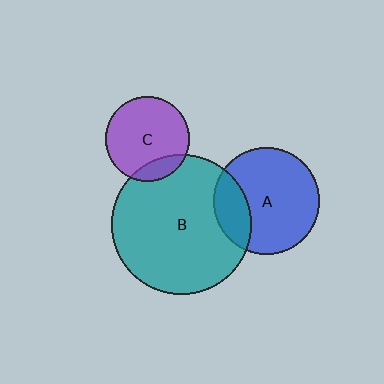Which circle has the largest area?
Circle B (teal).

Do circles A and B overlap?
Yes.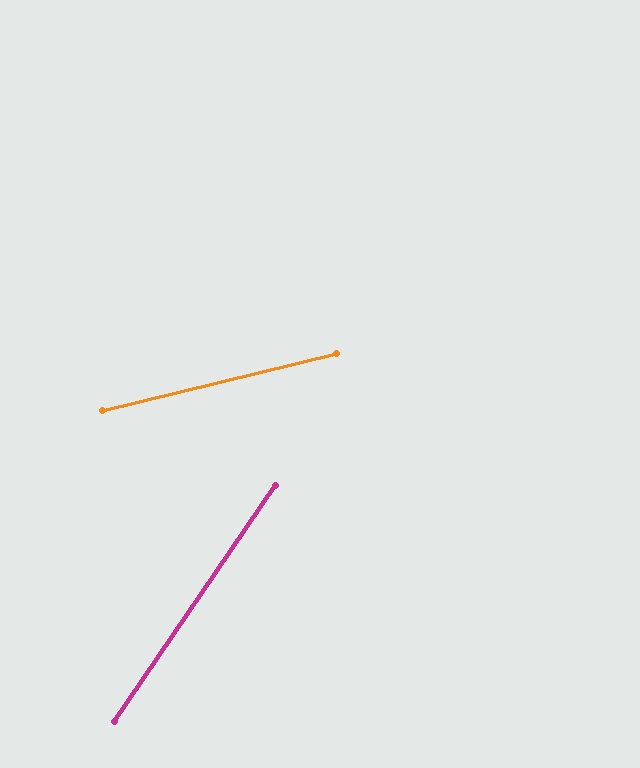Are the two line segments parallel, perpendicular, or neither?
Neither parallel nor perpendicular — they differ by about 42°.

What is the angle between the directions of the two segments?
Approximately 42 degrees.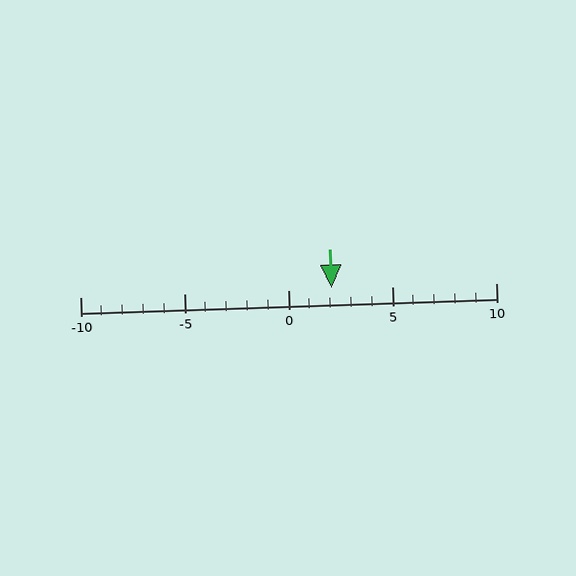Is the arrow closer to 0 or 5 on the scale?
The arrow is closer to 0.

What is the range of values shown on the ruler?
The ruler shows values from -10 to 10.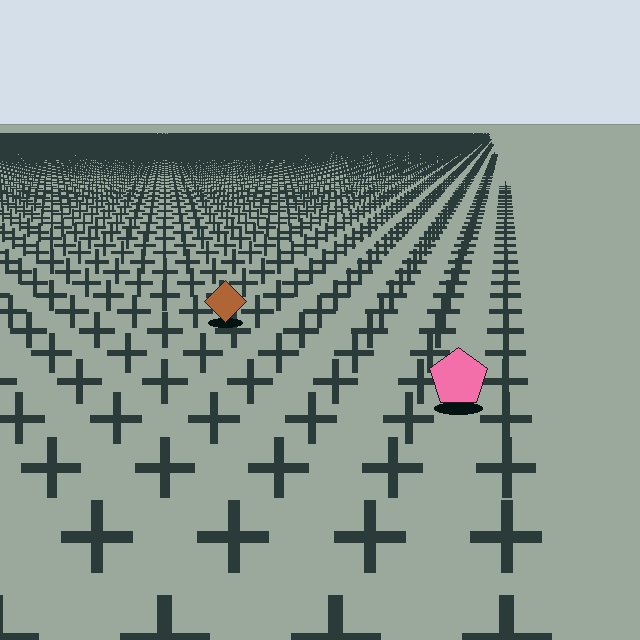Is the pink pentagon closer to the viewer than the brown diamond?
Yes. The pink pentagon is closer — you can tell from the texture gradient: the ground texture is coarser near it.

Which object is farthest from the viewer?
The brown diamond is farthest from the viewer. It appears smaller and the ground texture around it is denser.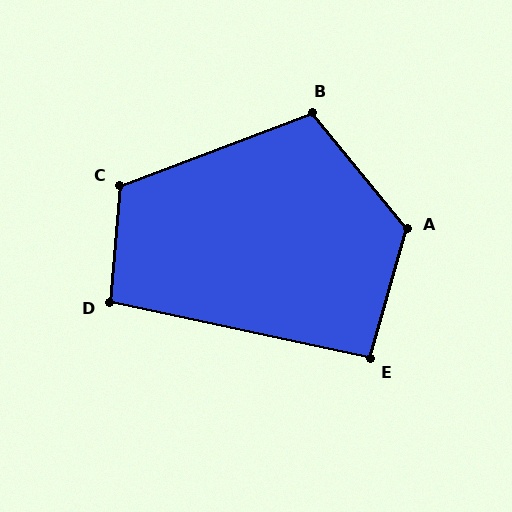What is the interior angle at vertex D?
Approximately 97 degrees (obtuse).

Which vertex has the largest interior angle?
A, at approximately 125 degrees.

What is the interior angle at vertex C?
Approximately 116 degrees (obtuse).